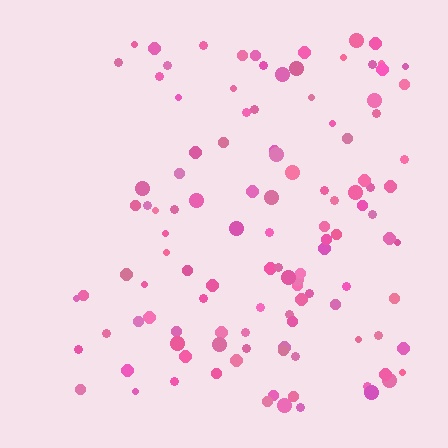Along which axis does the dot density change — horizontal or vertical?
Horizontal.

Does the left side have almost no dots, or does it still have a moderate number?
Still a moderate number, just noticeably fewer than the right.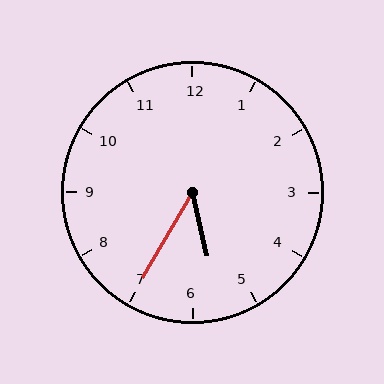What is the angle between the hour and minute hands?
Approximately 42 degrees.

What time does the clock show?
5:35.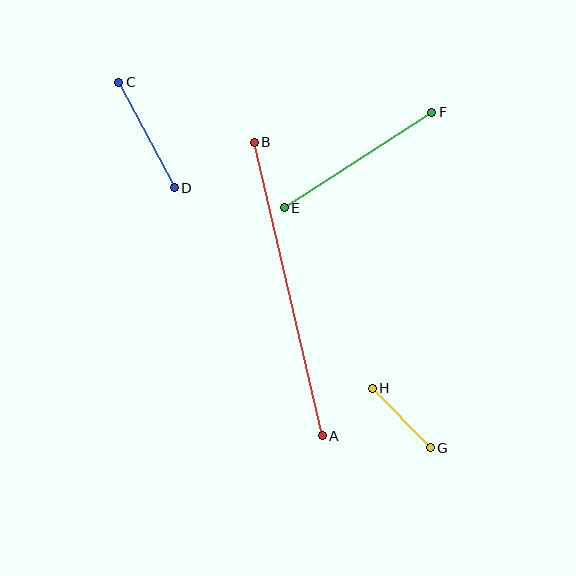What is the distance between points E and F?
The distance is approximately 176 pixels.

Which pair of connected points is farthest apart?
Points A and B are farthest apart.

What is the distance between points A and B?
The distance is approximately 301 pixels.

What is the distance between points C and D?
The distance is approximately 119 pixels.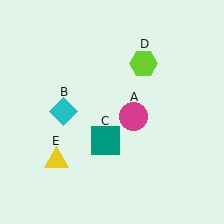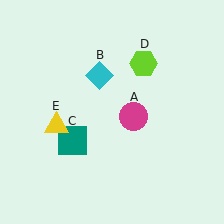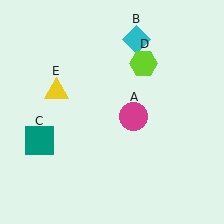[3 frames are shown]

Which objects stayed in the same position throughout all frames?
Magenta circle (object A) and lime hexagon (object D) remained stationary.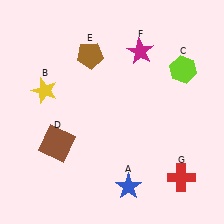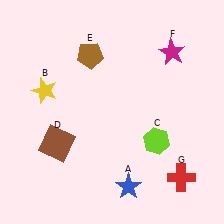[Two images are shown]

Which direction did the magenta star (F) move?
The magenta star (F) moved right.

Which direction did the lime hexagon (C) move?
The lime hexagon (C) moved down.